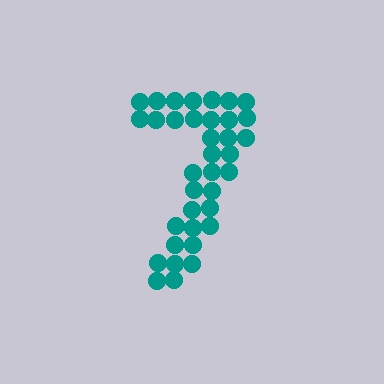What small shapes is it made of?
It is made of small circles.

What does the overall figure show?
The overall figure shows the digit 7.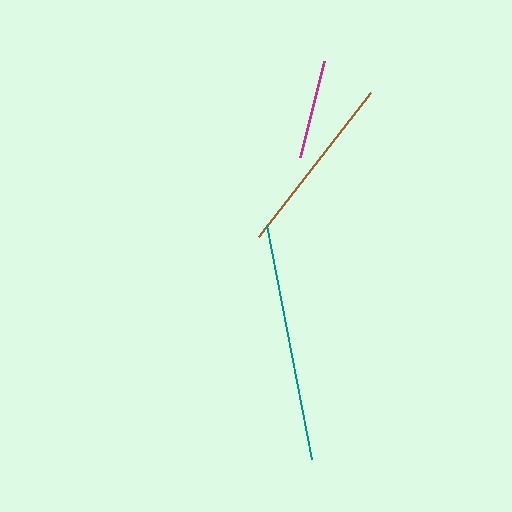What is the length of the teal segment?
The teal segment is approximately 238 pixels long.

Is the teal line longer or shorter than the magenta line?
The teal line is longer than the magenta line.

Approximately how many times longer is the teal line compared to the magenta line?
The teal line is approximately 2.4 times the length of the magenta line.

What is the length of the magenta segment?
The magenta segment is approximately 100 pixels long.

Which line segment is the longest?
The teal line is the longest at approximately 238 pixels.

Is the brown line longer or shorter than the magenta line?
The brown line is longer than the magenta line.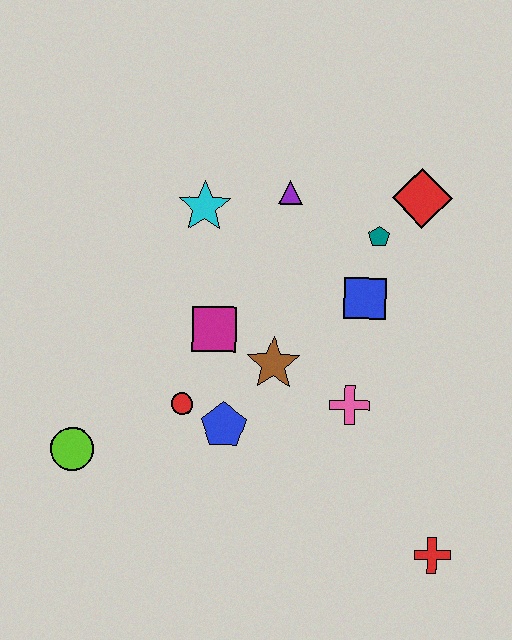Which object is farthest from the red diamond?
The lime circle is farthest from the red diamond.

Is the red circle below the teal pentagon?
Yes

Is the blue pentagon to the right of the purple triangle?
No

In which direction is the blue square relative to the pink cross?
The blue square is above the pink cross.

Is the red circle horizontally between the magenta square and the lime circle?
Yes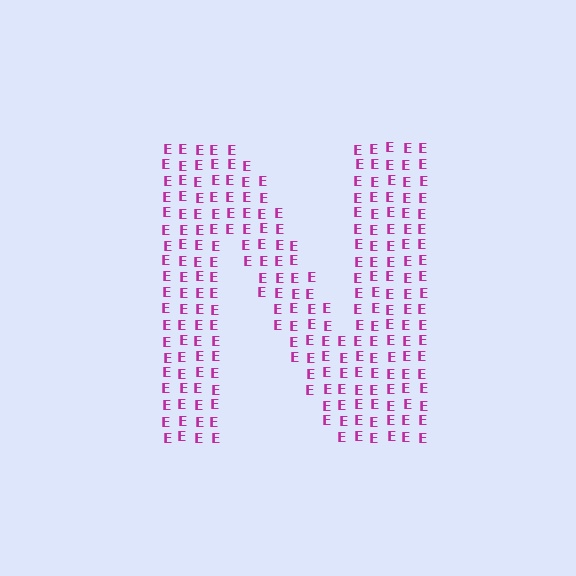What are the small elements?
The small elements are letter E's.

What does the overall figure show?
The overall figure shows the letter N.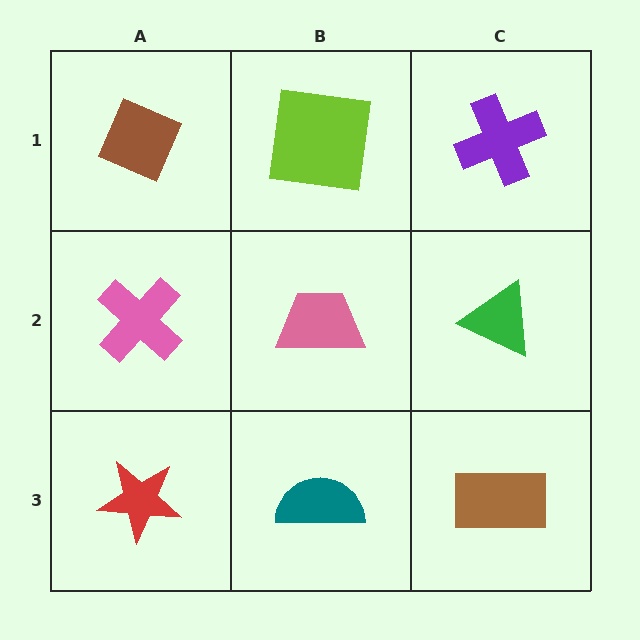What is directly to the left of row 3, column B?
A red star.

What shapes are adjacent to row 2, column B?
A lime square (row 1, column B), a teal semicircle (row 3, column B), a pink cross (row 2, column A), a green triangle (row 2, column C).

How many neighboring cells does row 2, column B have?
4.